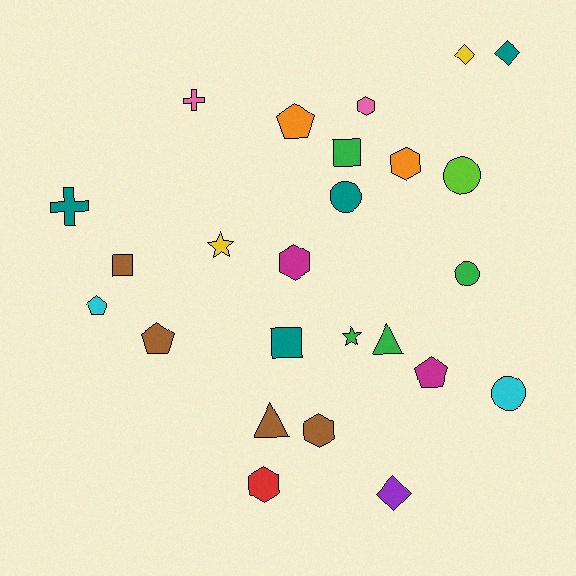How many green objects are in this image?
There are 4 green objects.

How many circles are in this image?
There are 4 circles.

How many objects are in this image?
There are 25 objects.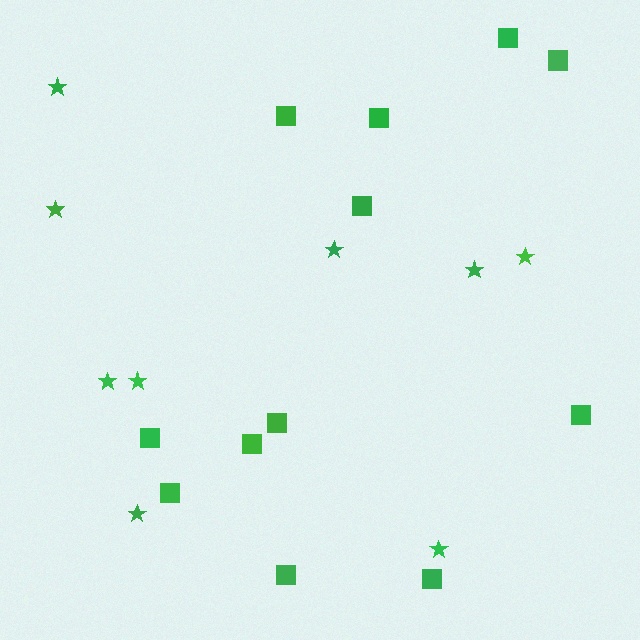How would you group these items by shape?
There are 2 groups: one group of stars (9) and one group of squares (12).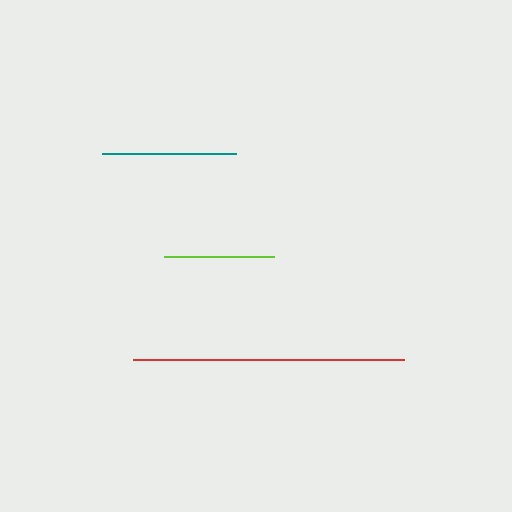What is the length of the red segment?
The red segment is approximately 270 pixels long.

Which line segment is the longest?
The red line is the longest at approximately 270 pixels.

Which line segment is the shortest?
The lime line is the shortest at approximately 110 pixels.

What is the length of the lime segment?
The lime segment is approximately 110 pixels long.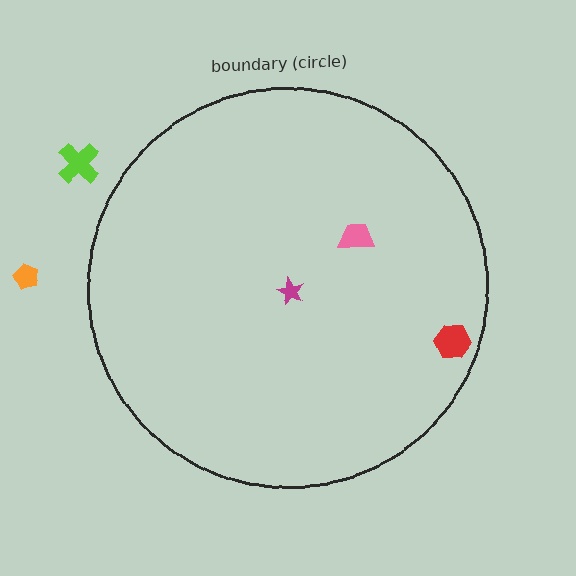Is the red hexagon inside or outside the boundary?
Inside.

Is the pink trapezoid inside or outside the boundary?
Inside.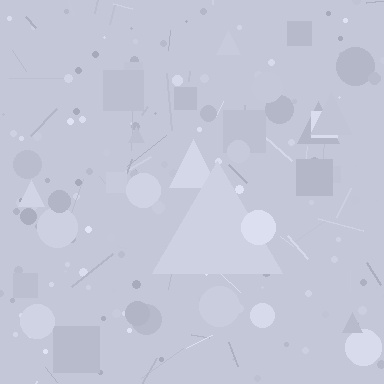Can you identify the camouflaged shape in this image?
The camouflaged shape is a triangle.